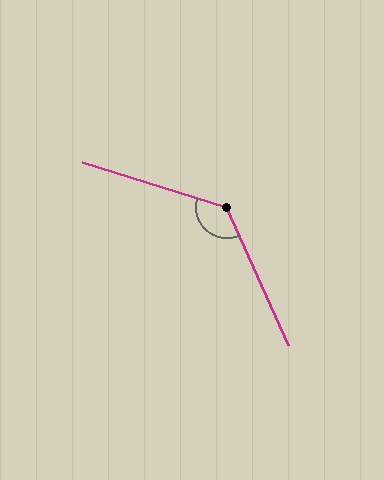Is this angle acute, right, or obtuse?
It is obtuse.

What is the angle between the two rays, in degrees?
Approximately 132 degrees.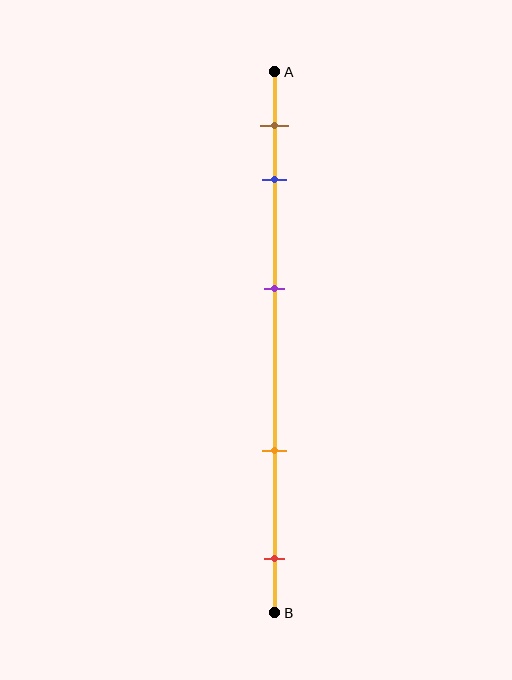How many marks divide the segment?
There are 5 marks dividing the segment.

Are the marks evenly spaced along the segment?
No, the marks are not evenly spaced.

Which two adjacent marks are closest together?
The brown and blue marks are the closest adjacent pair.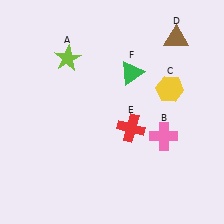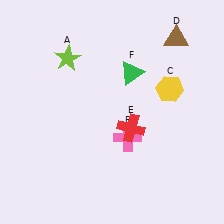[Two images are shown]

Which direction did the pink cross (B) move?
The pink cross (B) moved left.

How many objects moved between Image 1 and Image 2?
1 object moved between the two images.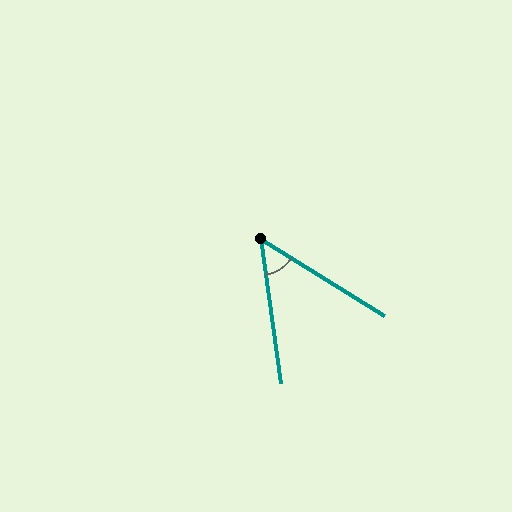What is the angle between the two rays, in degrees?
Approximately 50 degrees.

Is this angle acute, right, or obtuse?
It is acute.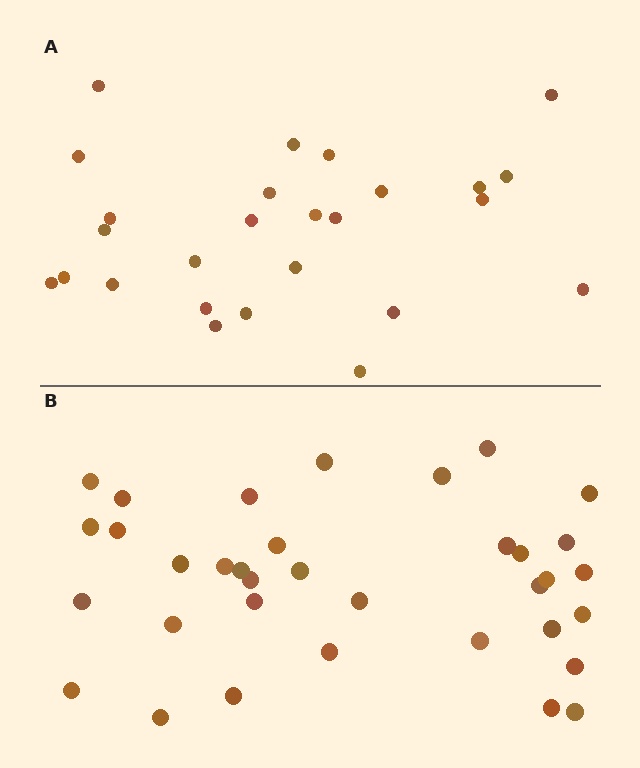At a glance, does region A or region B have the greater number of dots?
Region B (the bottom region) has more dots.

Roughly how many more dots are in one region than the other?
Region B has roughly 8 or so more dots than region A.